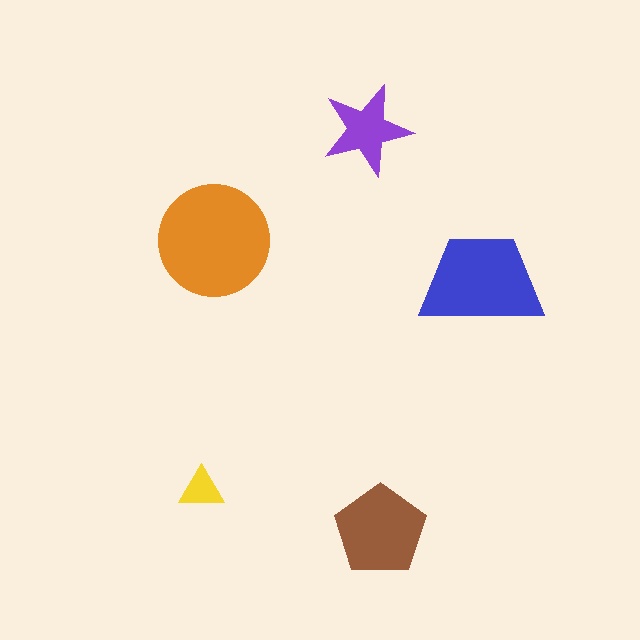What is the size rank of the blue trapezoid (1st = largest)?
2nd.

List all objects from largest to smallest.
The orange circle, the blue trapezoid, the brown pentagon, the purple star, the yellow triangle.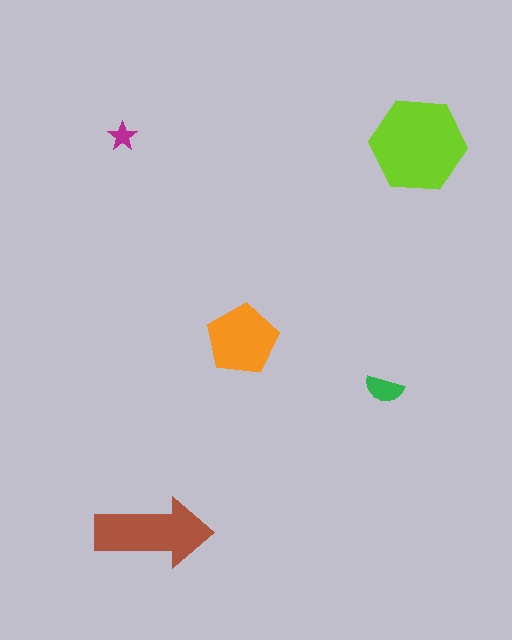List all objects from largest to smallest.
The lime hexagon, the brown arrow, the orange pentagon, the green semicircle, the magenta star.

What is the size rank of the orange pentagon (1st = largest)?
3rd.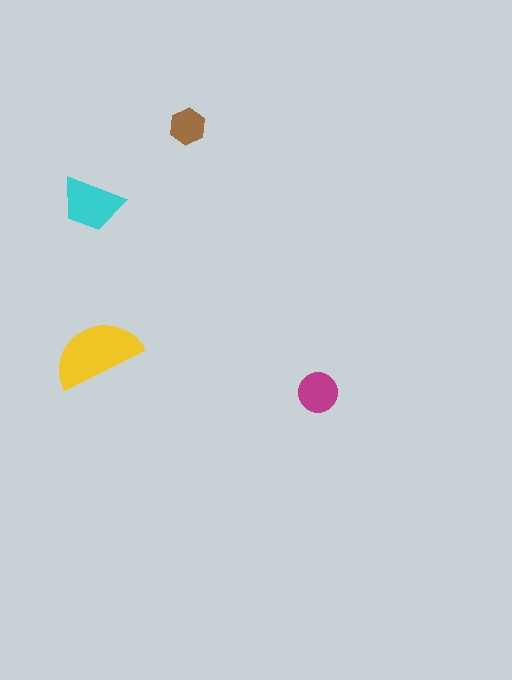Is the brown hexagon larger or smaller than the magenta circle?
Smaller.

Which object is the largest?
The yellow semicircle.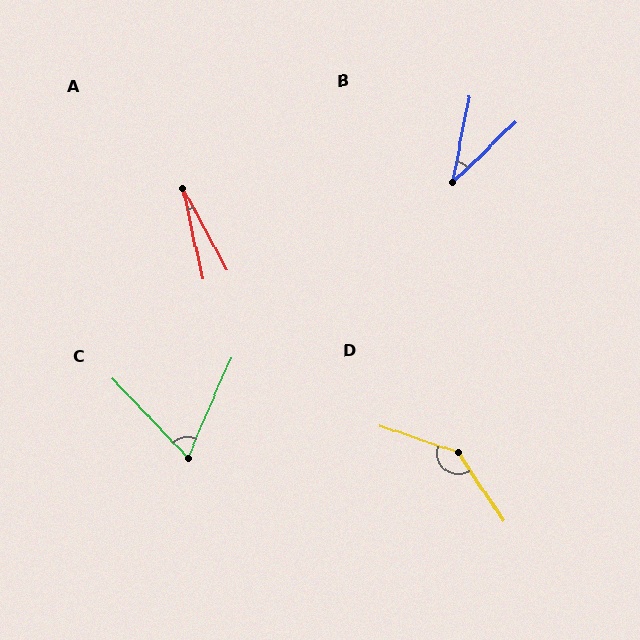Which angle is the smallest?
A, at approximately 16 degrees.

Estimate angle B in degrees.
Approximately 35 degrees.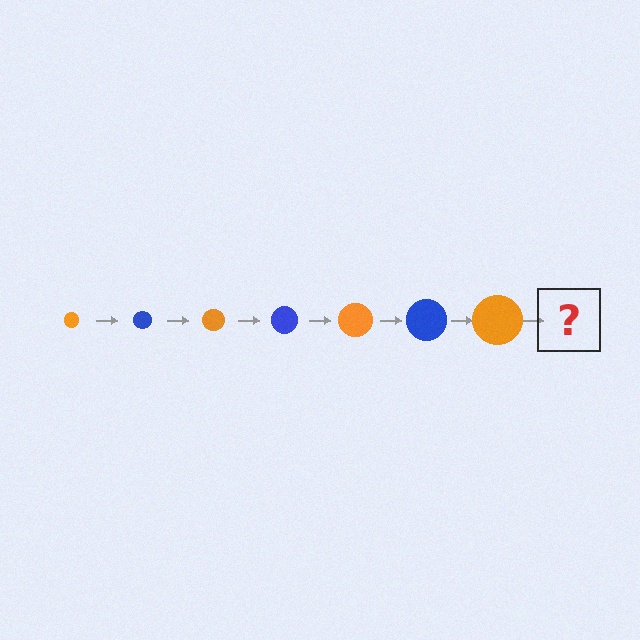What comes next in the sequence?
The next element should be a blue circle, larger than the previous one.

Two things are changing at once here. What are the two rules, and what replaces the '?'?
The two rules are that the circle grows larger each step and the color cycles through orange and blue. The '?' should be a blue circle, larger than the previous one.